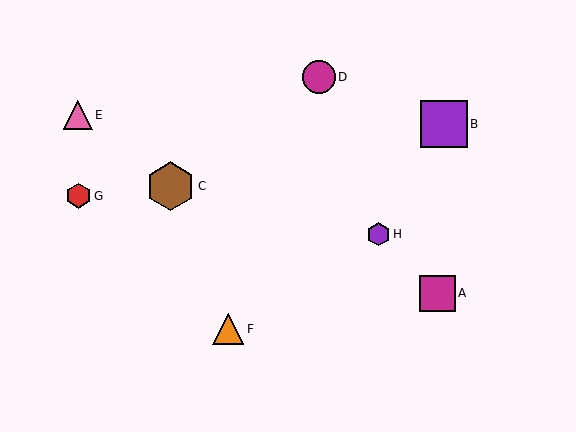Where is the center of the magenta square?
The center of the magenta square is at (438, 293).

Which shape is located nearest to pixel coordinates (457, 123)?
The purple square (labeled B) at (444, 124) is nearest to that location.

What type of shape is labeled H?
Shape H is a purple hexagon.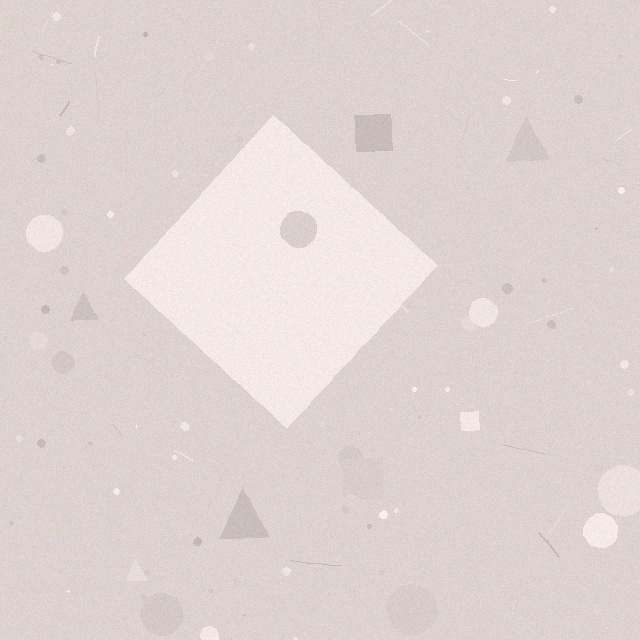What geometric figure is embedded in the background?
A diamond is embedded in the background.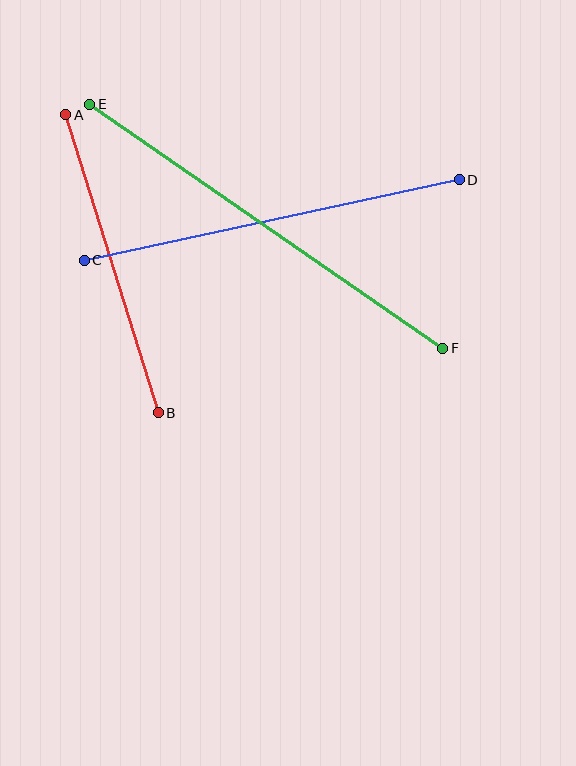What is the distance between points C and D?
The distance is approximately 383 pixels.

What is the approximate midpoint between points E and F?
The midpoint is at approximately (266, 226) pixels.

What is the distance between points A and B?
The distance is approximately 312 pixels.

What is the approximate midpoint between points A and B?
The midpoint is at approximately (112, 264) pixels.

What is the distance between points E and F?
The distance is approximately 429 pixels.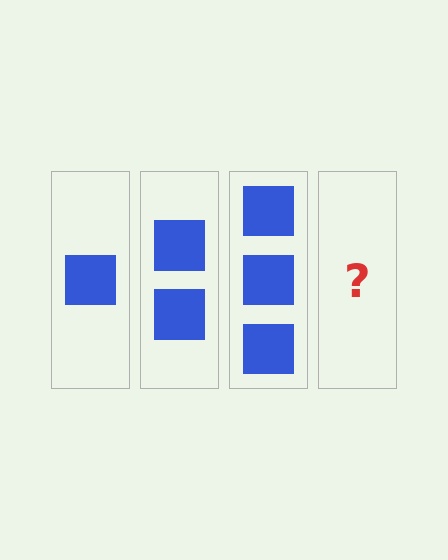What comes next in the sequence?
The next element should be 4 squares.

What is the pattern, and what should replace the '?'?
The pattern is that each step adds one more square. The '?' should be 4 squares.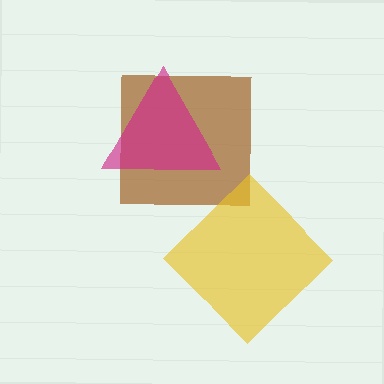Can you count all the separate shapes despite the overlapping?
Yes, there are 3 separate shapes.